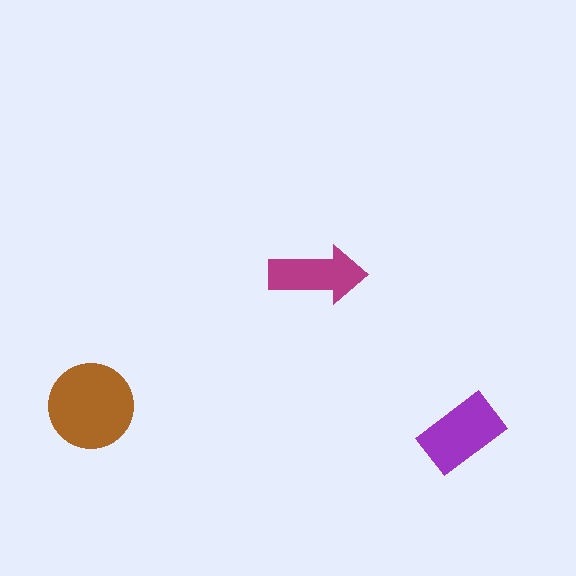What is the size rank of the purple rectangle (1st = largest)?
2nd.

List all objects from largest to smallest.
The brown circle, the purple rectangle, the magenta arrow.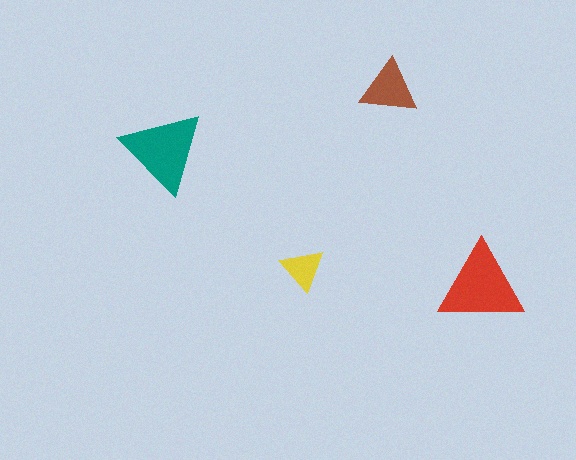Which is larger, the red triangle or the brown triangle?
The red one.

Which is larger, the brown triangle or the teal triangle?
The teal one.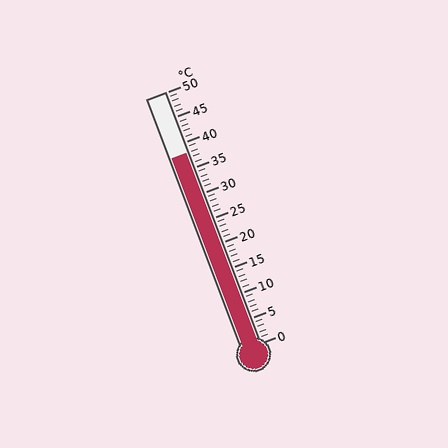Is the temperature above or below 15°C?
The temperature is above 15°C.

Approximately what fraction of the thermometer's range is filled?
The thermometer is filled to approximately 75% of its range.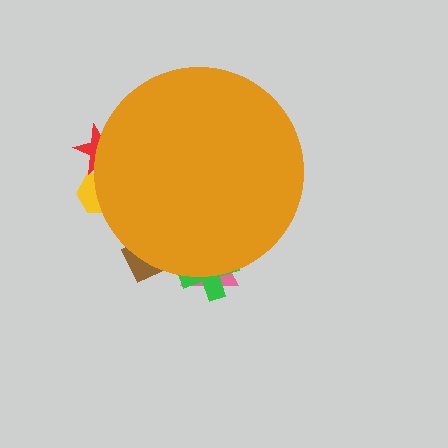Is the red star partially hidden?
Yes, the red star is partially hidden behind the orange circle.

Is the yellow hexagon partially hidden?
Yes, the yellow hexagon is partially hidden behind the orange circle.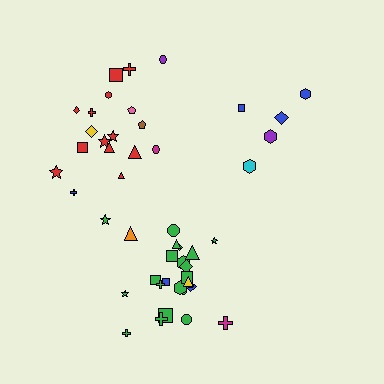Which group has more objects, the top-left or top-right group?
The top-left group.